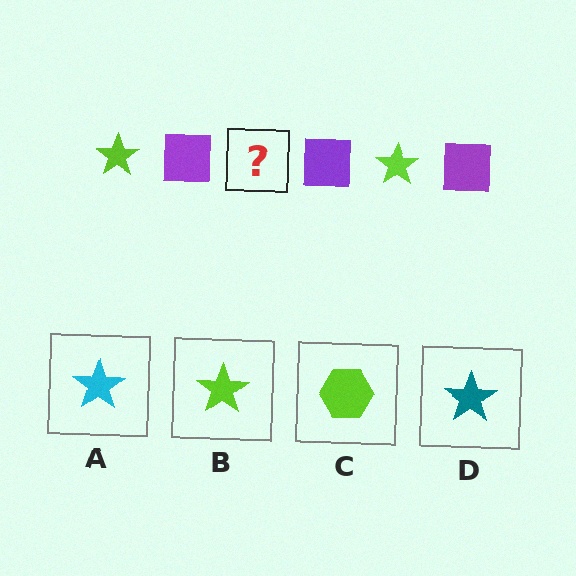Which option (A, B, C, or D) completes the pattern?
B.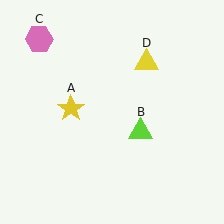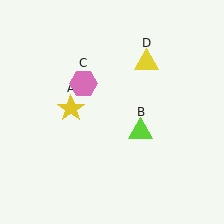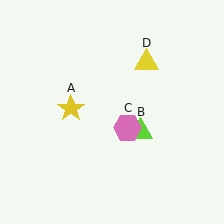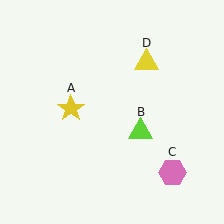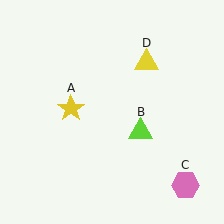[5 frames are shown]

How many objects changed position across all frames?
1 object changed position: pink hexagon (object C).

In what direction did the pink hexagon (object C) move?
The pink hexagon (object C) moved down and to the right.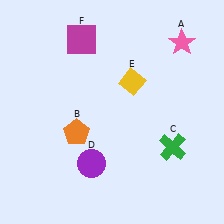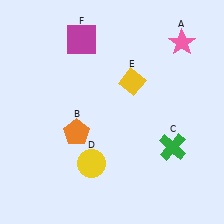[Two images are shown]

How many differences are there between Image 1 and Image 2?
There is 1 difference between the two images.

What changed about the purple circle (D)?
In Image 1, D is purple. In Image 2, it changed to yellow.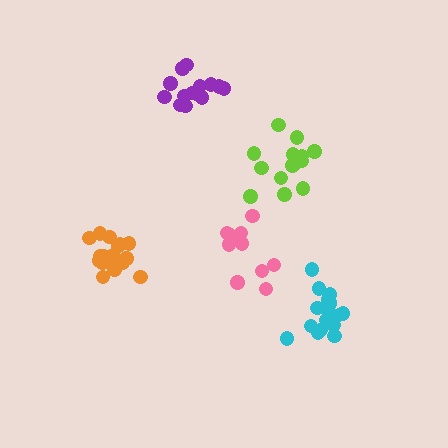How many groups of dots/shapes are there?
There are 5 groups.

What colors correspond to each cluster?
The clusters are colored: orange, lime, pink, purple, cyan.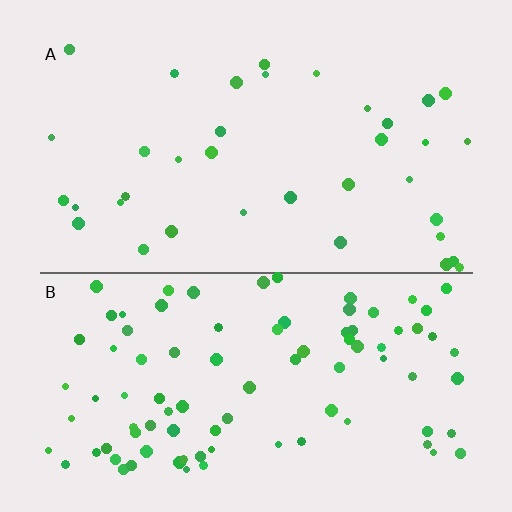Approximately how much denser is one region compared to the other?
Approximately 2.5× — region B over region A.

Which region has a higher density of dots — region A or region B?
B (the bottom).